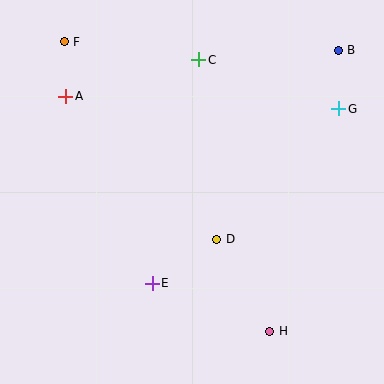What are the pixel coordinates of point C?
Point C is at (199, 60).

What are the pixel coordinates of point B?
Point B is at (338, 50).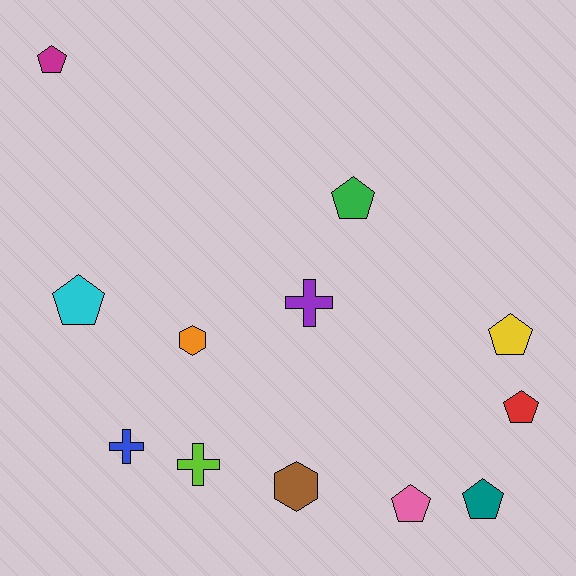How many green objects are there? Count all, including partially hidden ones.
There is 1 green object.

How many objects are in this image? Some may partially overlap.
There are 12 objects.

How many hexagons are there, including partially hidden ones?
There are 2 hexagons.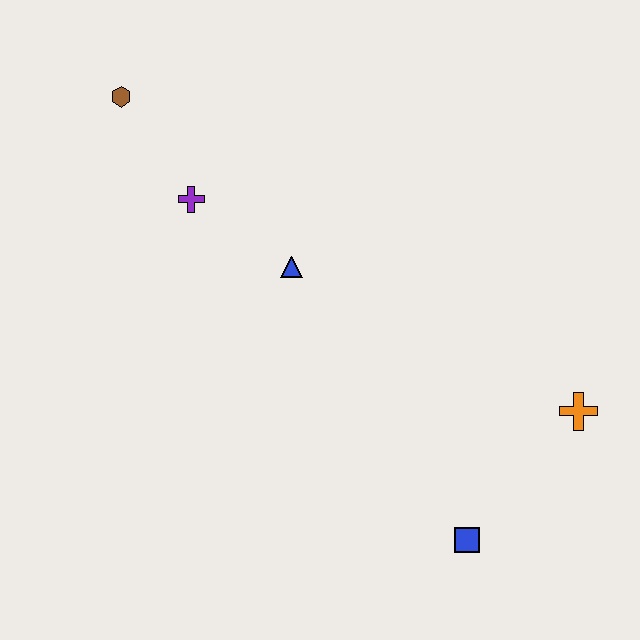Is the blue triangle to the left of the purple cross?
No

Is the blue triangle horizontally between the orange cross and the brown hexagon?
Yes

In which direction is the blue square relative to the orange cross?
The blue square is below the orange cross.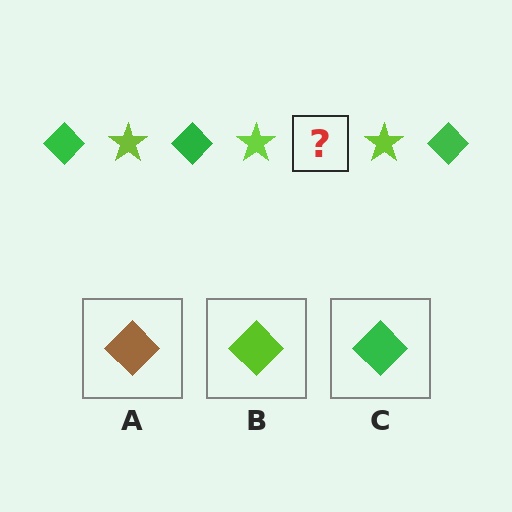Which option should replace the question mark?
Option C.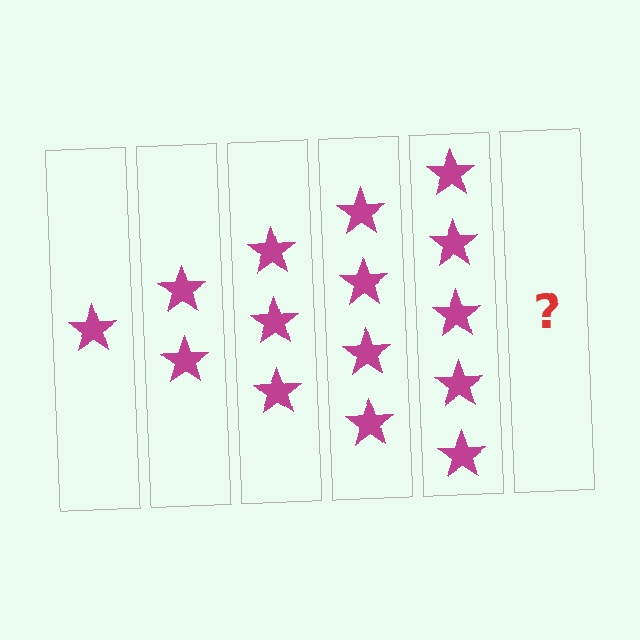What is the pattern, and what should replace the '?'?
The pattern is that each step adds one more star. The '?' should be 6 stars.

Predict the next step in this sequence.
The next step is 6 stars.